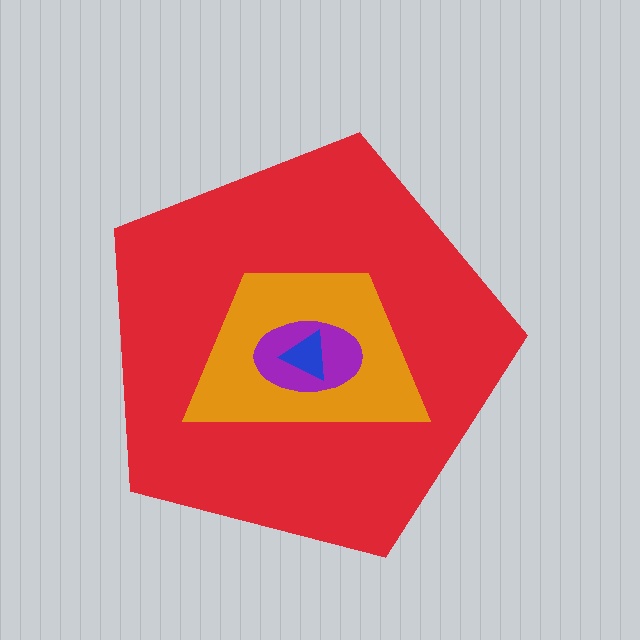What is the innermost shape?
The blue triangle.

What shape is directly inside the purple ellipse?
The blue triangle.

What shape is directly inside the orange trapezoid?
The purple ellipse.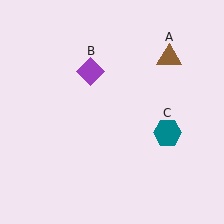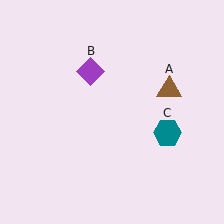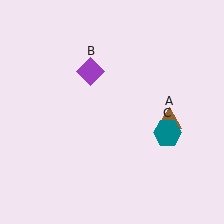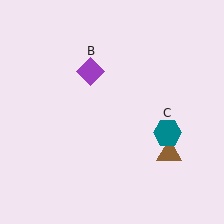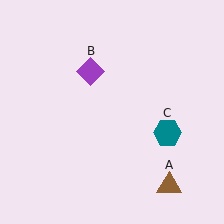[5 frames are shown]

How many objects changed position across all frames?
1 object changed position: brown triangle (object A).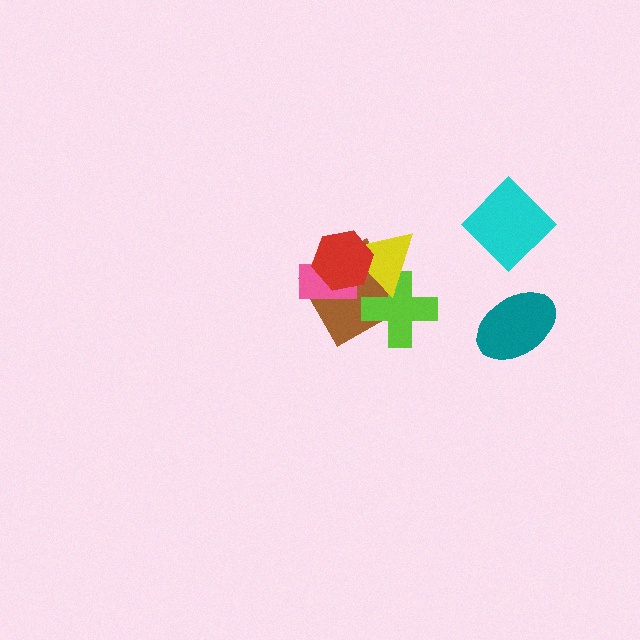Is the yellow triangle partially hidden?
Yes, it is partially covered by another shape.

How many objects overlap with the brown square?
4 objects overlap with the brown square.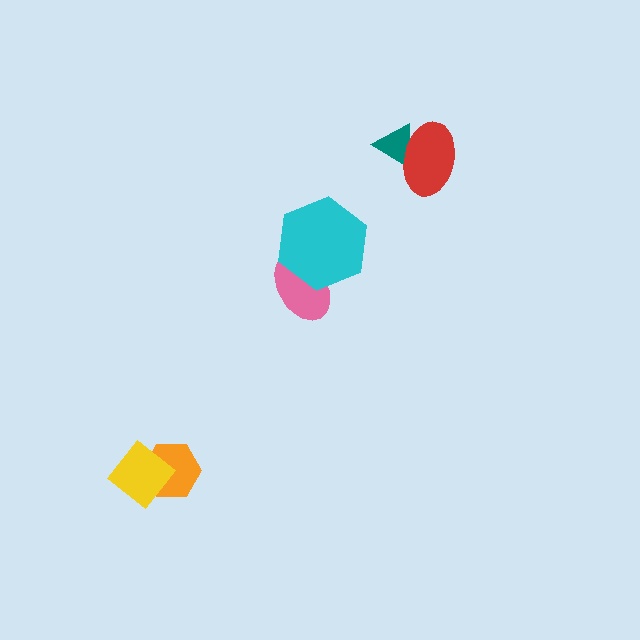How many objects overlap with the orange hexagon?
1 object overlaps with the orange hexagon.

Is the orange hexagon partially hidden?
Yes, it is partially covered by another shape.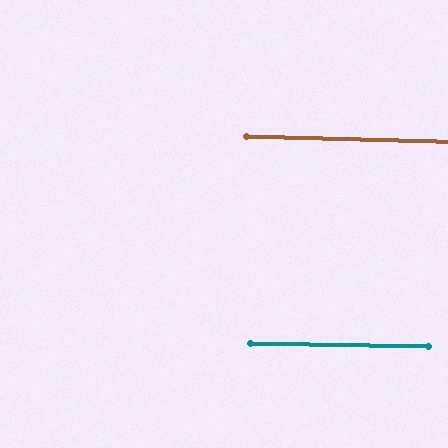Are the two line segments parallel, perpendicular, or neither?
Parallel — their directions differ by only 0.4°.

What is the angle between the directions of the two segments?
Approximately 0 degrees.